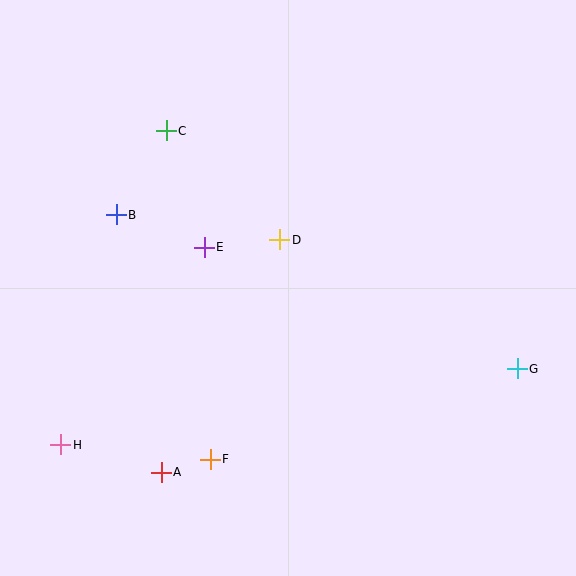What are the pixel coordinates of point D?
Point D is at (280, 240).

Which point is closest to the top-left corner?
Point C is closest to the top-left corner.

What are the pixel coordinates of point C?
Point C is at (166, 131).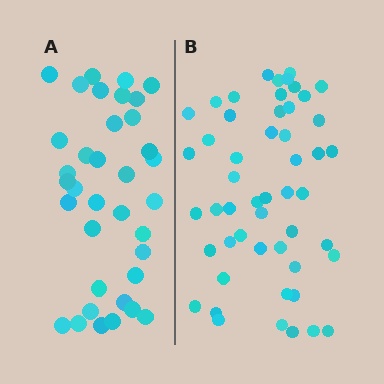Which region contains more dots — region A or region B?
Region B (the right region) has more dots.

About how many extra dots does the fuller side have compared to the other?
Region B has approximately 15 more dots than region A.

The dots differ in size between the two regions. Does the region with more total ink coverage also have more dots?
No. Region A has more total ink coverage because its dots are larger, but region B actually contains more individual dots. Total area can be misleading — the number of items is what matters here.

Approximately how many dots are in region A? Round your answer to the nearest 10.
About 40 dots. (The exact count is 36, which rounds to 40.)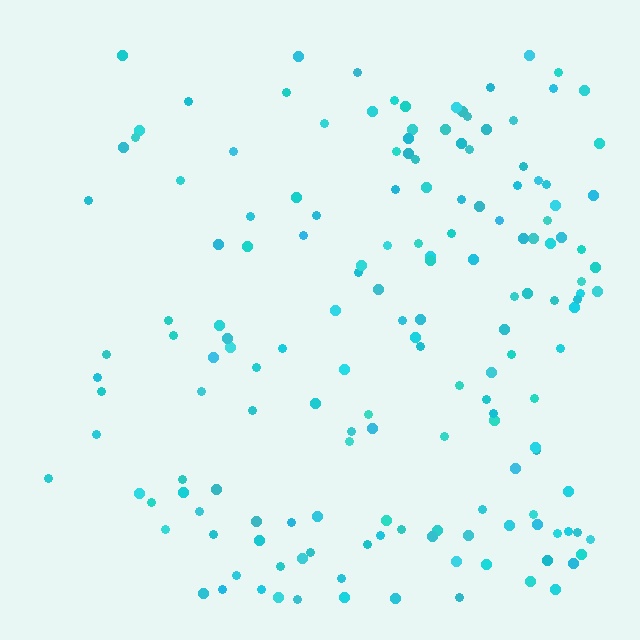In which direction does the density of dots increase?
From left to right, with the right side densest.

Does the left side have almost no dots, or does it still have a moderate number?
Still a moderate number, just noticeably fewer than the right.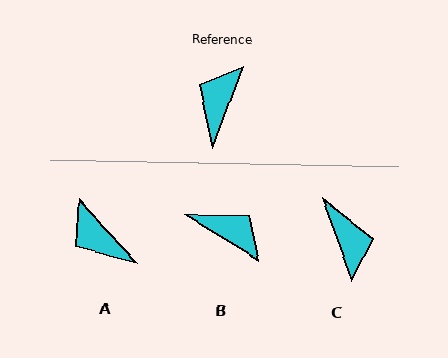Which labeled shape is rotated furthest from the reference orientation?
C, about 140 degrees away.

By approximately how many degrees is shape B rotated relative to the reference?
Approximately 101 degrees clockwise.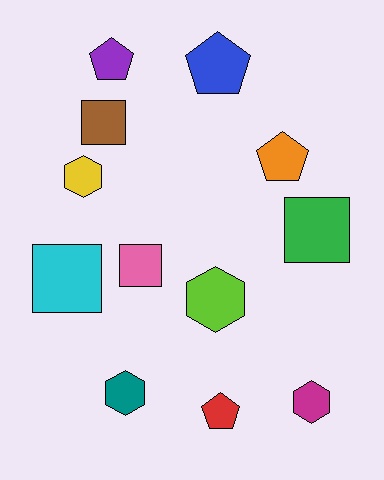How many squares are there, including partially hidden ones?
There are 4 squares.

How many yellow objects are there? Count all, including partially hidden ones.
There is 1 yellow object.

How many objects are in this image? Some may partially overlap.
There are 12 objects.